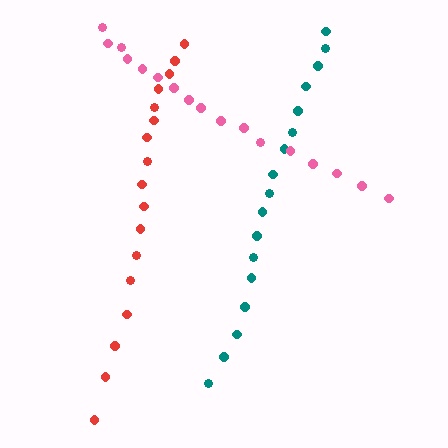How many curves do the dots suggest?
There are 3 distinct paths.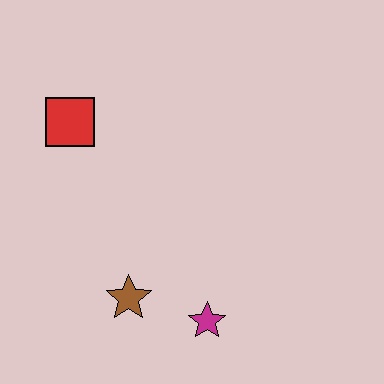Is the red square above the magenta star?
Yes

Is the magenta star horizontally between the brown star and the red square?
No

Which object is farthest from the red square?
The magenta star is farthest from the red square.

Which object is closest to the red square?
The brown star is closest to the red square.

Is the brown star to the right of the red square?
Yes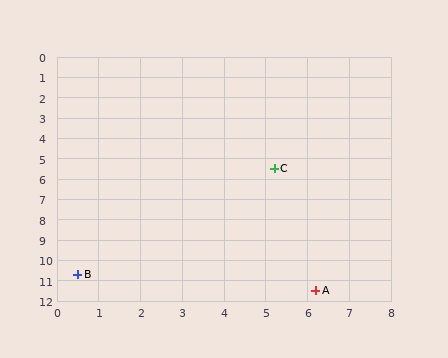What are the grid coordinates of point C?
Point C is at approximately (5.2, 5.5).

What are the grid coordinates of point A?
Point A is at approximately (6.2, 11.5).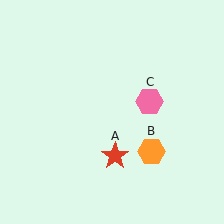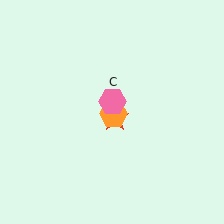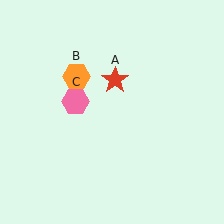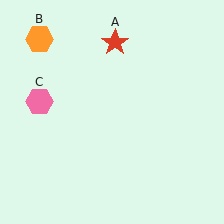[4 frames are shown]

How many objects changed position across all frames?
3 objects changed position: red star (object A), orange hexagon (object B), pink hexagon (object C).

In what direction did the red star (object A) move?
The red star (object A) moved up.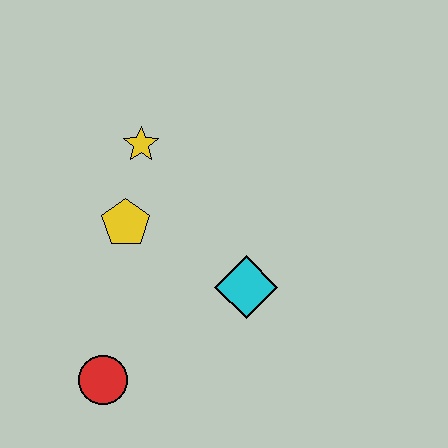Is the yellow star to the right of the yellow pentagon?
Yes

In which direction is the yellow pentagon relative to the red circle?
The yellow pentagon is above the red circle.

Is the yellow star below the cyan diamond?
No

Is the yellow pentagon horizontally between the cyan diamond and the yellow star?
No